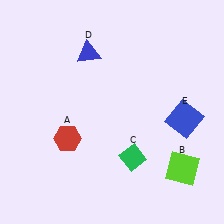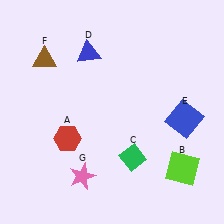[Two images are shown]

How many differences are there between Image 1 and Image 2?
There are 2 differences between the two images.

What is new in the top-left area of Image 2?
A brown triangle (F) was added in the top-left area of Image 2.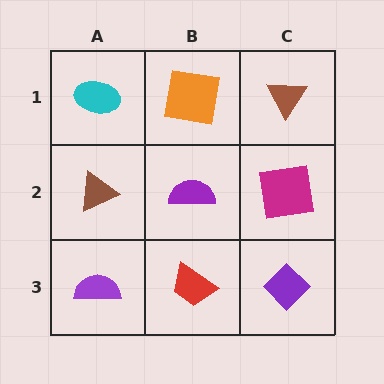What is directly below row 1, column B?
A purple semicircle.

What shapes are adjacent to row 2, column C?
A brown triangle (row 1, column C), a purple diamond (row 3, column C), a purple semicircle (row 2, column B).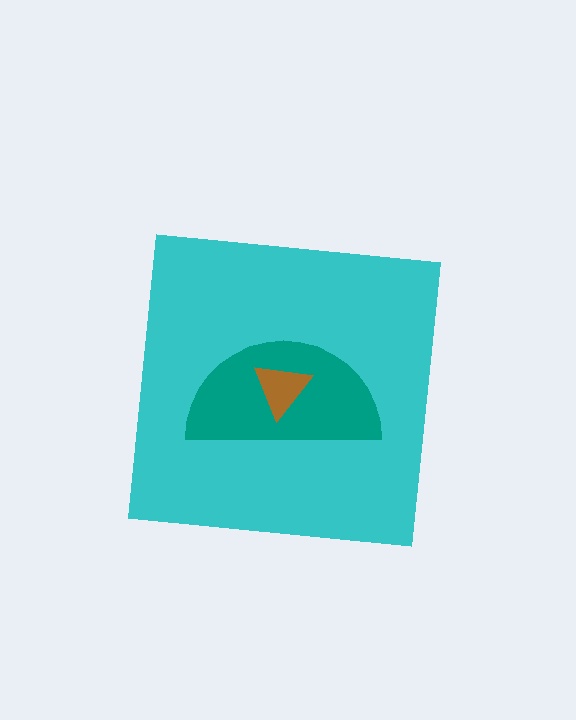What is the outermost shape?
The cyan square.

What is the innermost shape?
The brown triangle.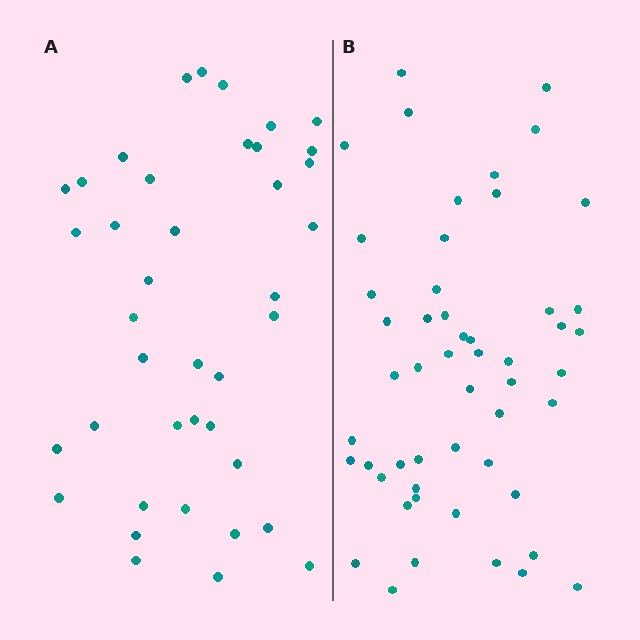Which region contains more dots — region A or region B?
Region B (the right region) has more dots.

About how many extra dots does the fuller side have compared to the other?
Region B has roughly 12 or so more dots than region A.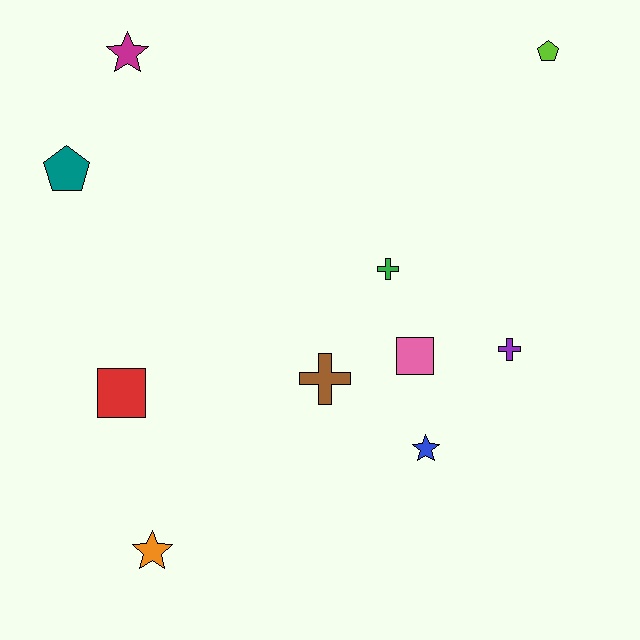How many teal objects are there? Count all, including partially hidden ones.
There is 1 teal object.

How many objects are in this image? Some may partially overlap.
There are 10 objects.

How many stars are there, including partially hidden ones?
There are 3 stars.